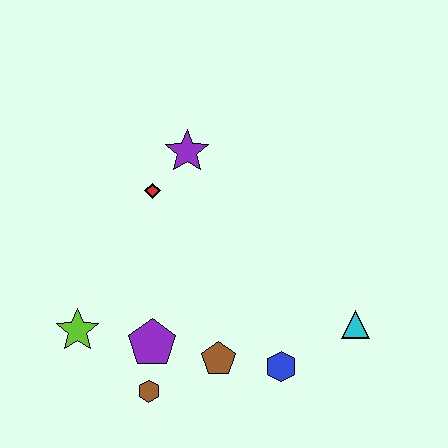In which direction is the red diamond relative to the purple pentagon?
The red diamond is above the purple pentagon.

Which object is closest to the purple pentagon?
The brown hexagon is closest to the purple pentagon.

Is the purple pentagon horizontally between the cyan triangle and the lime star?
Yes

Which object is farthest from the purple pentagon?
The cyan triangle is farthest from the purple pentagon.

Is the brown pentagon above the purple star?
No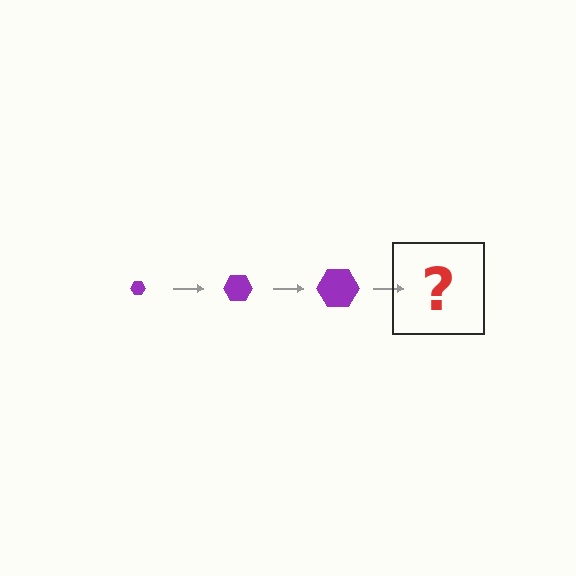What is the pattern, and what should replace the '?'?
The pattern is that the hexagon gets progressively larger each step. The '?' should be a purple hexagon, larger than the previous one.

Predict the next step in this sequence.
The next step is a purple hexagon, larger than the previous one.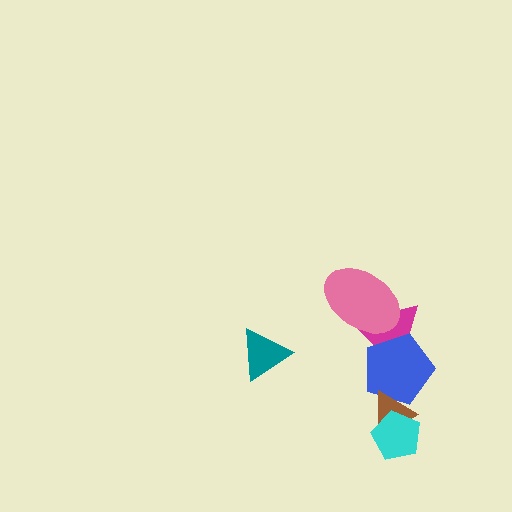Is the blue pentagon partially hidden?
Yes, it is partially covered by another shape.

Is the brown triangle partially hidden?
Yes, it is partially covered by another shape.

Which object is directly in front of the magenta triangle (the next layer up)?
The blue pentagon is directly in front of the magenta triangle.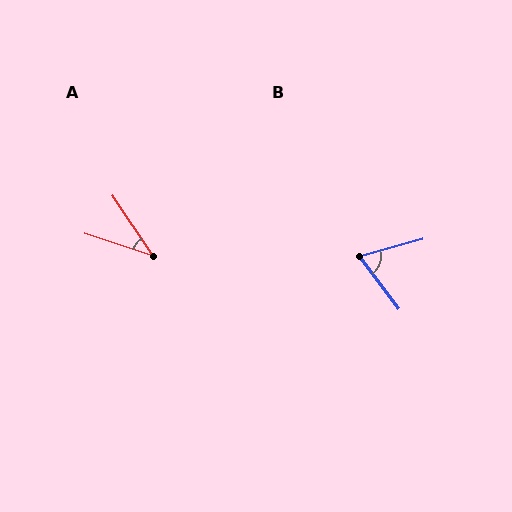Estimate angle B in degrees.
Approximately 68 degrees.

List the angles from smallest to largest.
A (39°), B (68°).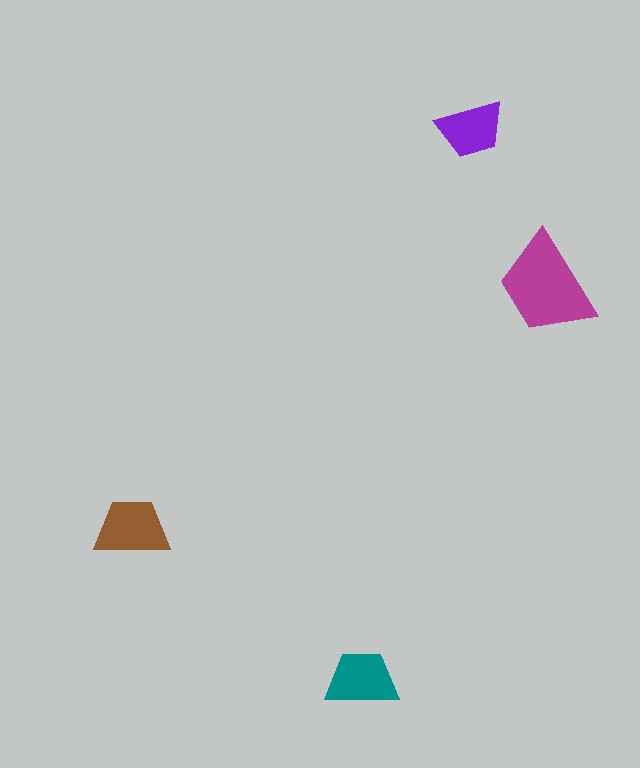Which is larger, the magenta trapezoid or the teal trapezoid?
The magenta one.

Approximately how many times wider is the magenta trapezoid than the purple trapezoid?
About 1.5 times wider.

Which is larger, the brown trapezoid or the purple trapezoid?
The brown one.